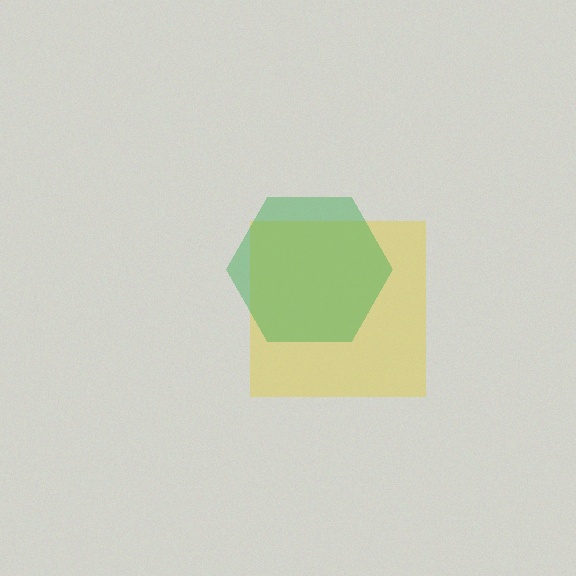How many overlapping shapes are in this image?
There are 2 overlapping shapes in the image.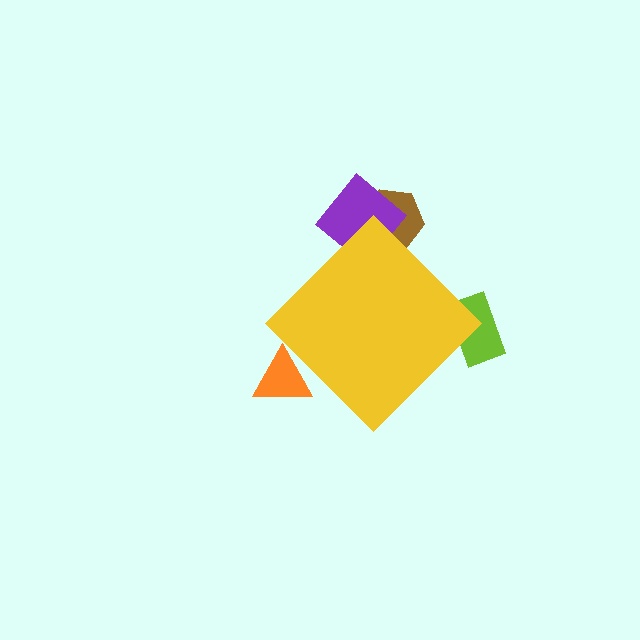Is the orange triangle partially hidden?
Yes, the orange triangle is partially hidden behind the yellow diamond.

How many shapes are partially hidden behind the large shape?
4 shapes are partially hidden.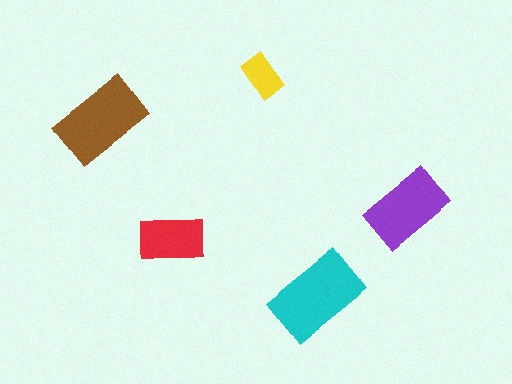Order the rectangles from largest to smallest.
the cyan one, the brown one, the purple one, the red one, the yellow one.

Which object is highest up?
The yellow rectangle is topmost.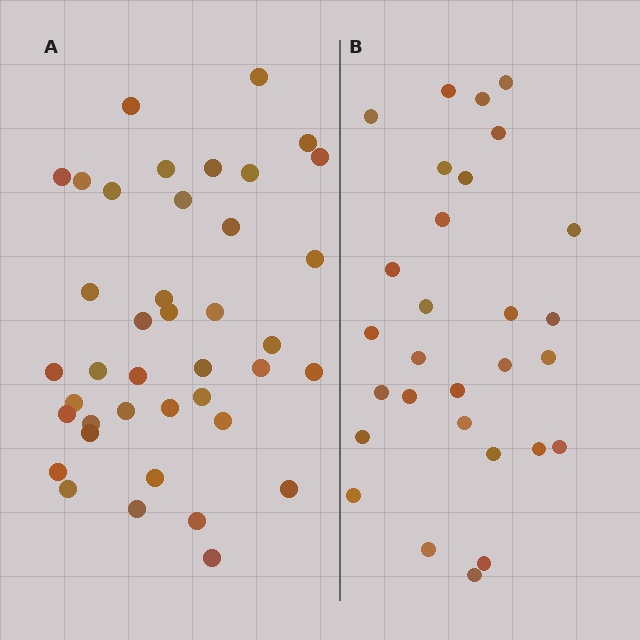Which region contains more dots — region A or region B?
Region A (the left region) has more dots.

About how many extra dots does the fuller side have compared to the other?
Region A has roughly 12 or so more dots than region B.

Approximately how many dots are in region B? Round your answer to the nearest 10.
About 30 dots. (The exact count is 29, which rounds to 30.)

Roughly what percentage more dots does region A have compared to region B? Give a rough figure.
About 40% more.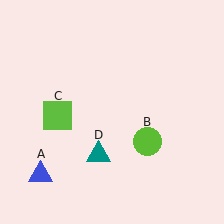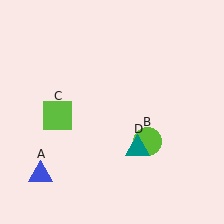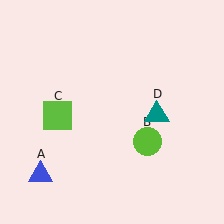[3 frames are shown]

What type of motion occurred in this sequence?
The teal triangle (object D) rotated counterclockwise around the center of the scene.